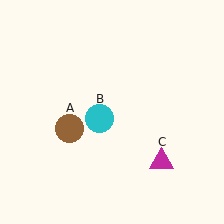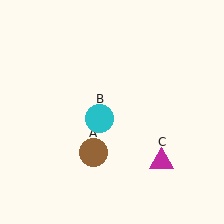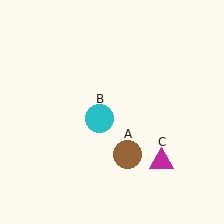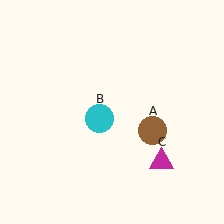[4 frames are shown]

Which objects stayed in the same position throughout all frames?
Cyan circle (object B) and magenta triangle (object C) remained stationary.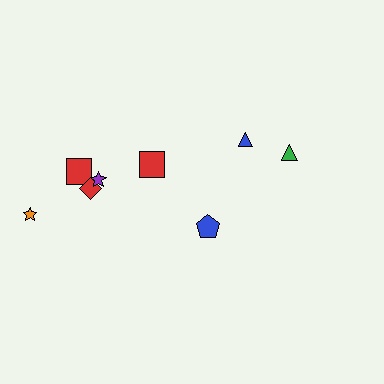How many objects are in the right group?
There are 3 objects.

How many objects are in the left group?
There are 5 objects.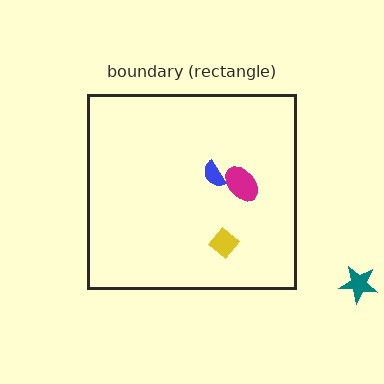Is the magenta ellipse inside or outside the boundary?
Inside.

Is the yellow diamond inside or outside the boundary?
Inside.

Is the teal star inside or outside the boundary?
Outside.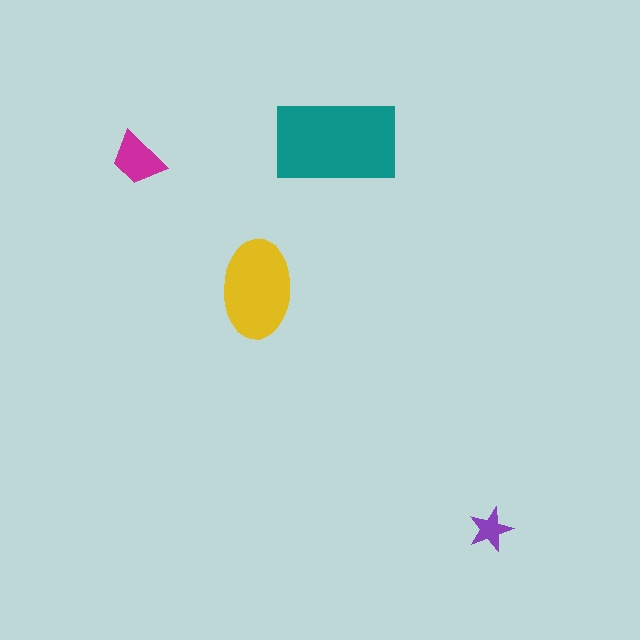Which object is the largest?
The teal rectangle.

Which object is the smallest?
The purple star.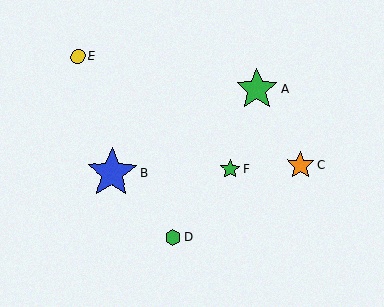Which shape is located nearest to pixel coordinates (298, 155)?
The orange star (labeled C) at (300, 165) is nearest to that location.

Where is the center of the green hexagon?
The center of the green hexagon is at (173, 237).